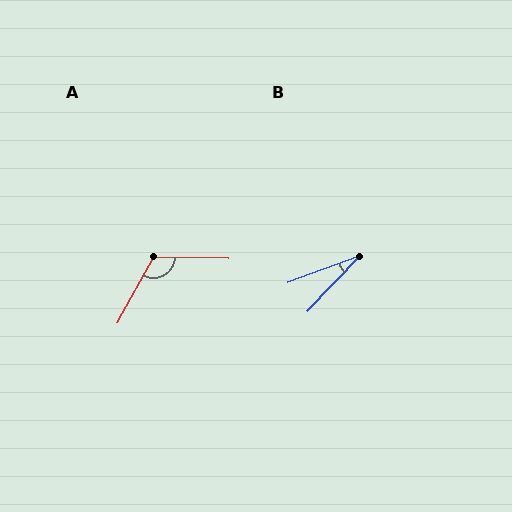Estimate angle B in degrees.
Approximately 26 degrees.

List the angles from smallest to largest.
B (26°), A (118°).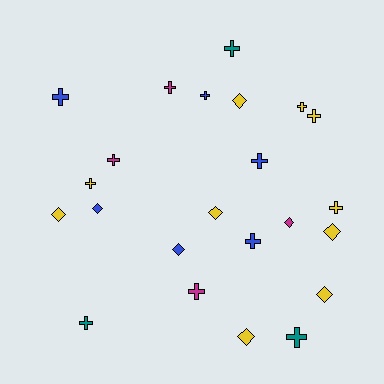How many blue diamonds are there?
There are 2 blue diamonds.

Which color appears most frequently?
Yellow, with 10 objects.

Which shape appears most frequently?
Cross, with 14 objects.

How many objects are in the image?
There are 23 objects.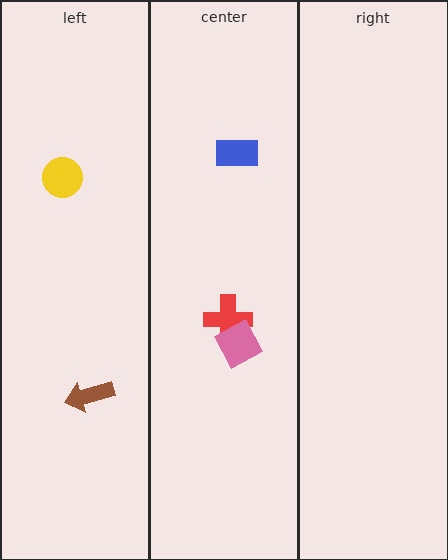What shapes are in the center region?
The red cross, the pink square, the blue rectangle.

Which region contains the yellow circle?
The left region.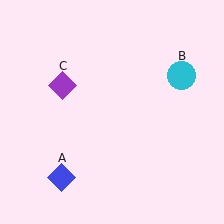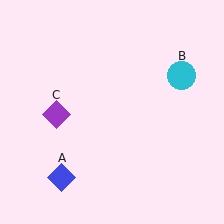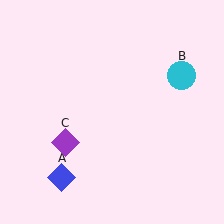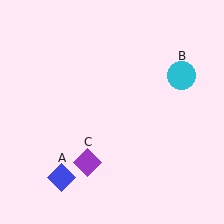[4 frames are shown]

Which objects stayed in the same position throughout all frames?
Blue diamond (object A) and cyan circle (object B) remained stationary.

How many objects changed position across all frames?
1 object changed position: purple diamond (object C).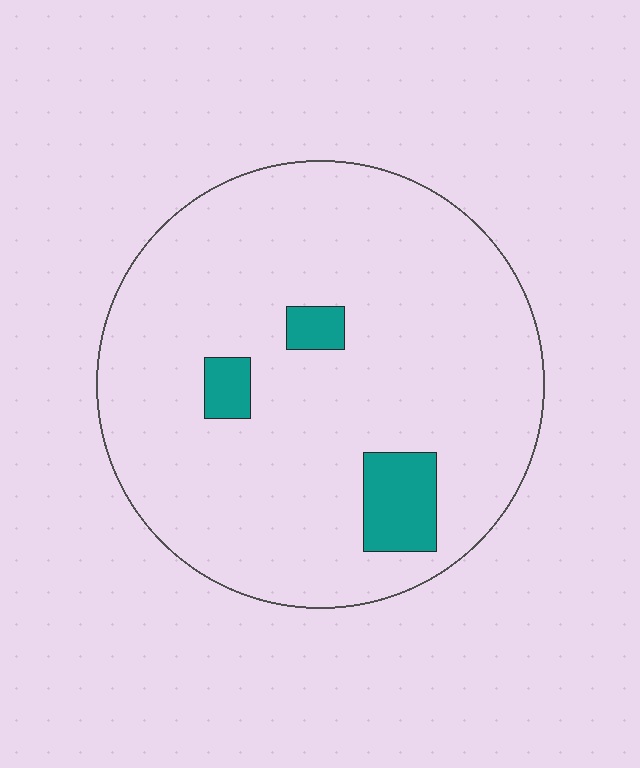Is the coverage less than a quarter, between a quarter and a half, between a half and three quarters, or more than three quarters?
Less than a quarter.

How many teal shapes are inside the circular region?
3.